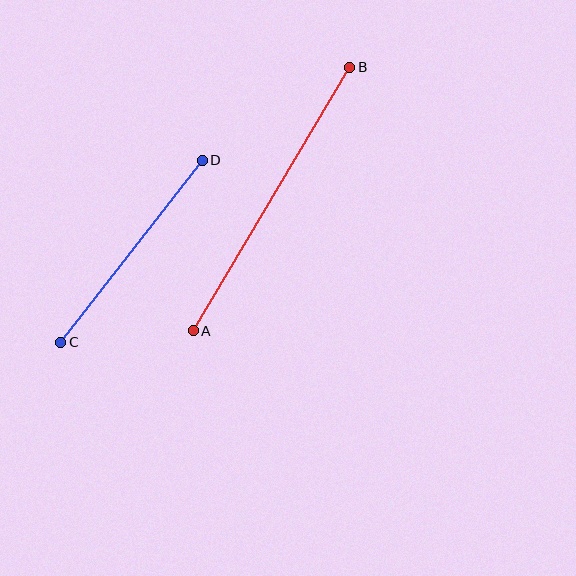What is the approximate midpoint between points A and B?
The midpoint is at approximately (272, 199) pixels.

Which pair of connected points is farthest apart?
Points A and B are farthest apart.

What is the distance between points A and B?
The distance is approximately 306 pixels.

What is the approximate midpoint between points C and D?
The midpoint is at approximately (132, 251) pixels.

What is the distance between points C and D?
The distance is approximately 230 pixels.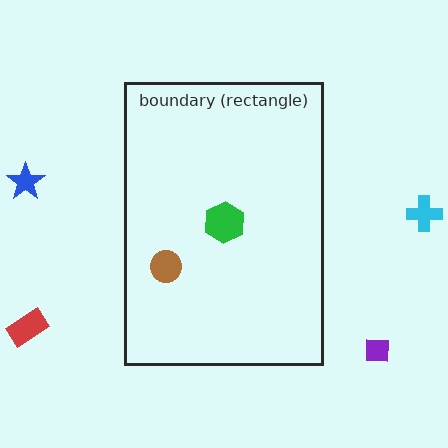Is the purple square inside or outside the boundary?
Outside.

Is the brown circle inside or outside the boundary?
Inside.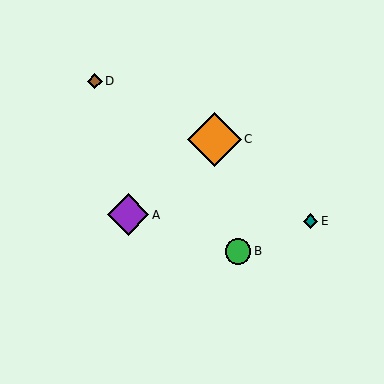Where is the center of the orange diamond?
The center of the orange diamond is at (215, 139).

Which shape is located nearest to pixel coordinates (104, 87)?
The brown diamond (labeled D) at (95, 81) is nearest to that location.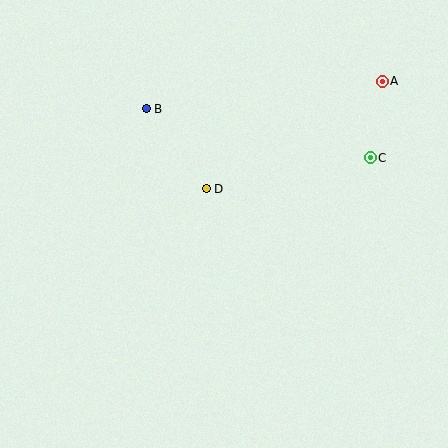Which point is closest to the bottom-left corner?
Point D is closest to the bottom-left corner.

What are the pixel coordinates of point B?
Point B is at (146, 109).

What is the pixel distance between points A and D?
The distance between A and D is 206 pixels.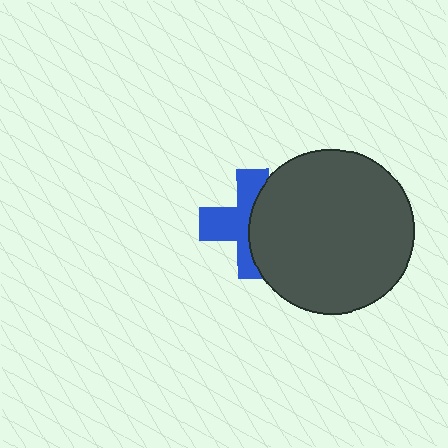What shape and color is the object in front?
The object in front is a dark gray circle.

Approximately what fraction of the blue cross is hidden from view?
Roughly 48% of the blue cross is hidden behind the dark gray circle.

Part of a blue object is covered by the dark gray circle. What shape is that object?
It is a cross.